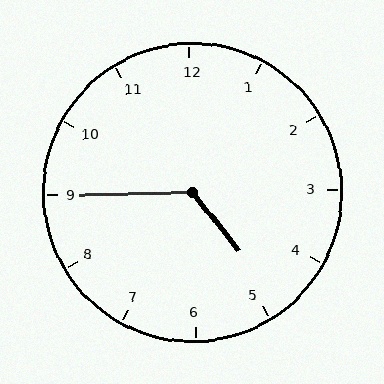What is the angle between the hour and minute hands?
Approximately 128 degrees.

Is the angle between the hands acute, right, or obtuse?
It is obtuse.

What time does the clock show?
4:45.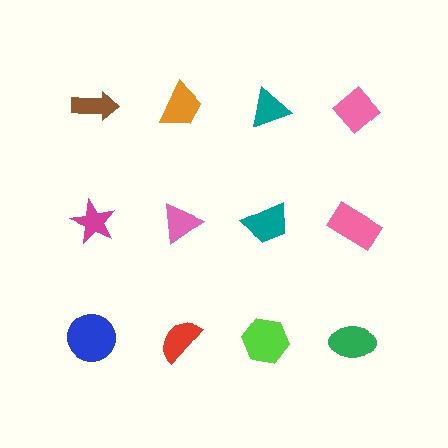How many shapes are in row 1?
4 shapes.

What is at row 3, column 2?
A red semicircle.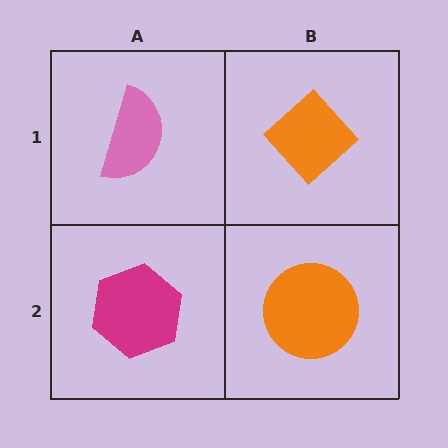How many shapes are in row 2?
2 shapes.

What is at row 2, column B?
An orange circle.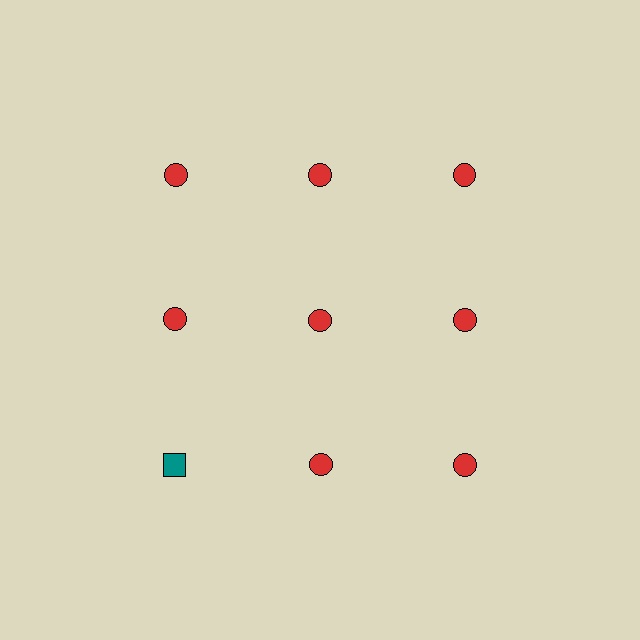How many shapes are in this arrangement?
There are 9 shapes arranged in a grid pattern.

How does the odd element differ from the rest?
It differs in both color (teal instead of red) and shape (square instead of circle).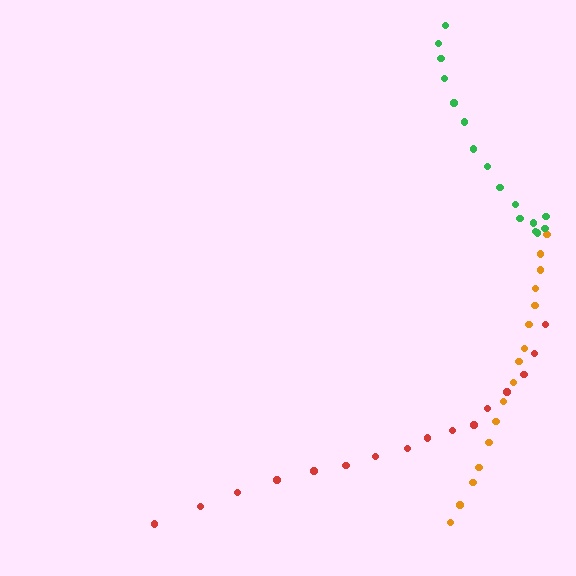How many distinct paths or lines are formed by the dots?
There are 3 distinct paths.